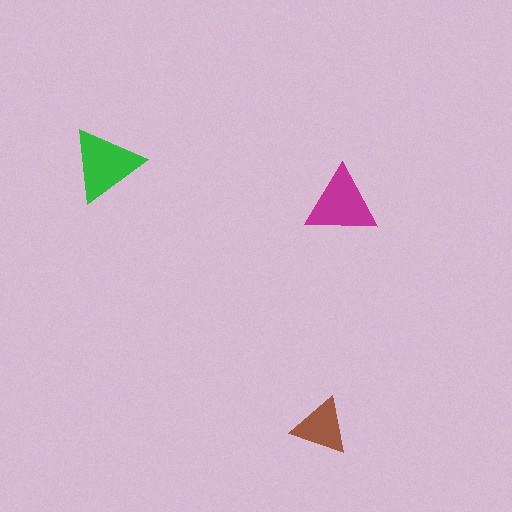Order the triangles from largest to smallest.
the green one, the magenta one, the brown one.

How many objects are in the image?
There are 3 objects in the image.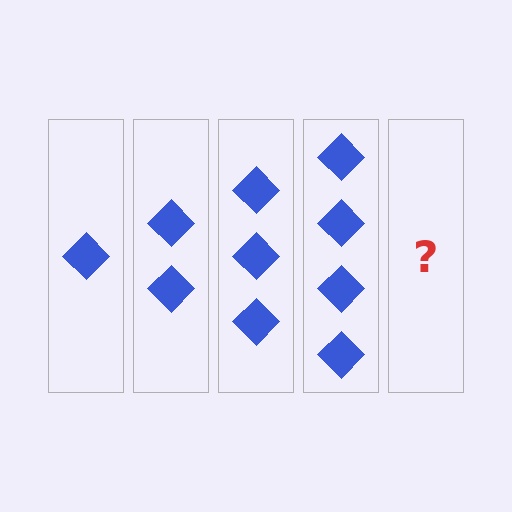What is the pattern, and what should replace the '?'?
The pattern is that each step adds one more diamond. The '?' should be 5 diamonds.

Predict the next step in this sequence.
The next step is 5 diamonds.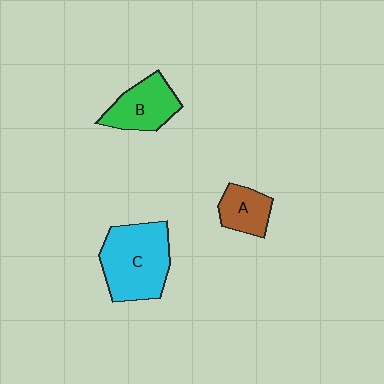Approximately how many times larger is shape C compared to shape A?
Approximately 2.2 times.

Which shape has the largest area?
Shape C (cyan).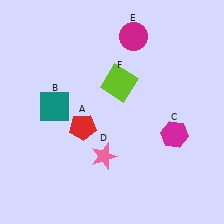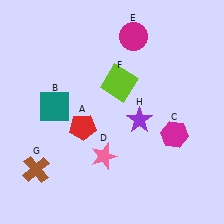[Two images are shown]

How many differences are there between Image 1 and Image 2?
There are 2 differences between the two images.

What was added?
A brown cross (G), a purple star (H) were added in Image 2.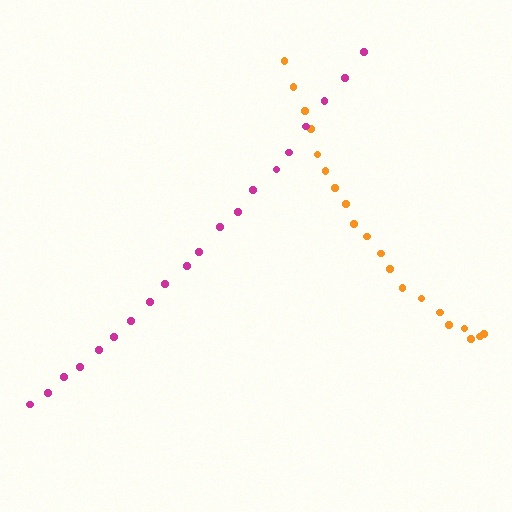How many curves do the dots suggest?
There are 2 distinct paths.